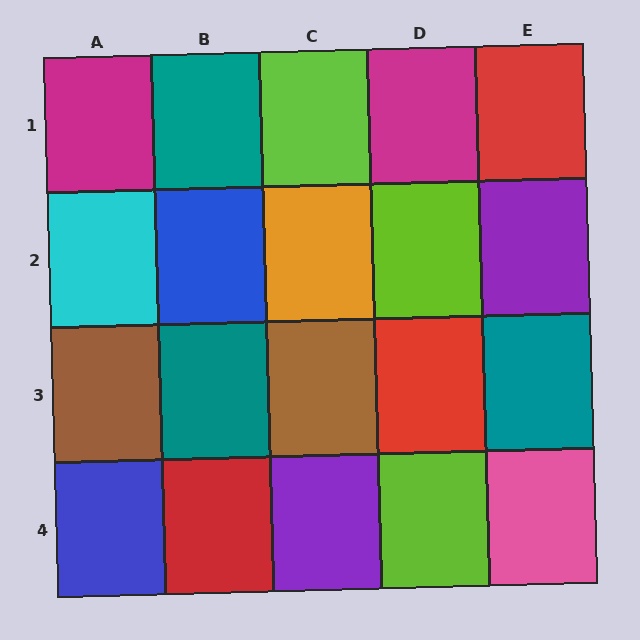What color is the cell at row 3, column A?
Brown.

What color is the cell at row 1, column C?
Lime.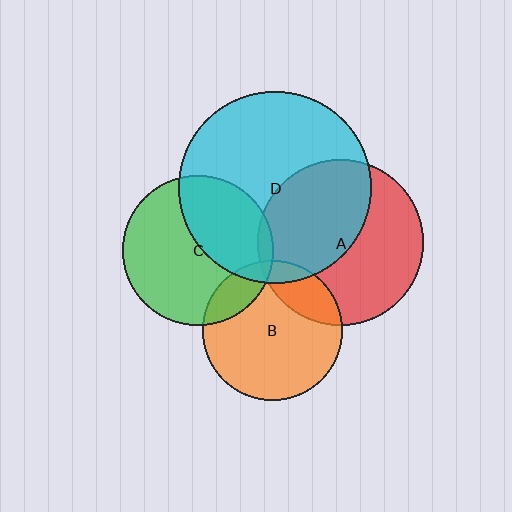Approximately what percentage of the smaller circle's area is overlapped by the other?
Approximately 40%.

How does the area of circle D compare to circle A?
Approximately 1.3 times.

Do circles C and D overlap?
Yes.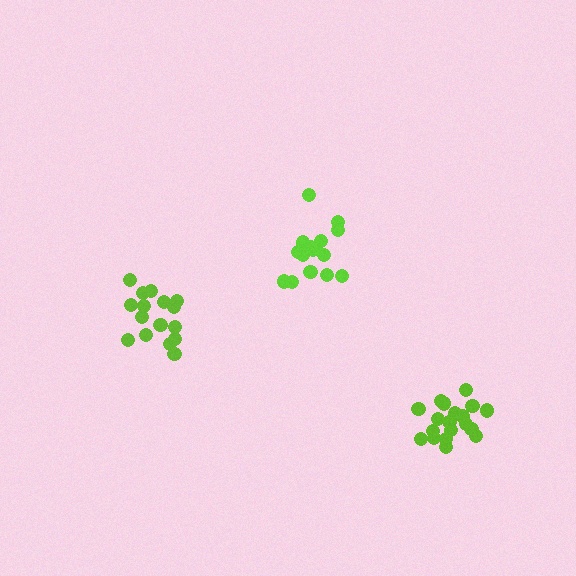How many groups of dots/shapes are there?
There are 3 groups.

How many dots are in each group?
Group 1: 19 dots, Group 2: 16 dots, Group 3: 19 dots (54 total).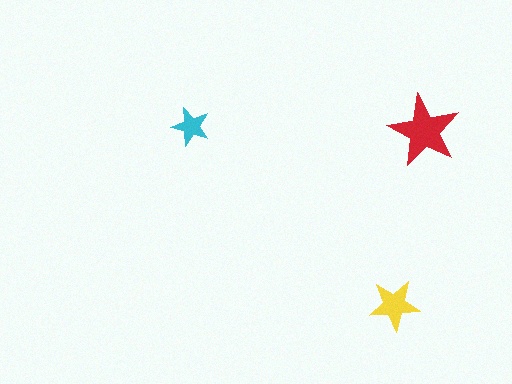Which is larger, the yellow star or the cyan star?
The yellow one.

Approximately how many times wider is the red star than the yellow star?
About 1.5 times wider.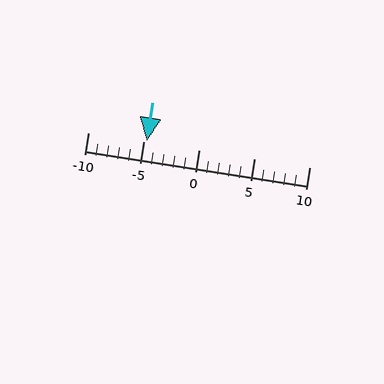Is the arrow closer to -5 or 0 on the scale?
The arrow is closer to -5.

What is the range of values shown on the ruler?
The ruler shows values from -10 to 10.